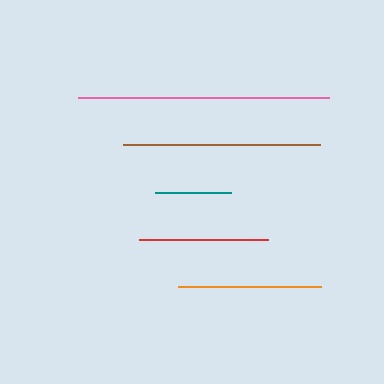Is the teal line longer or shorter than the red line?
The red line is longer than the teal line.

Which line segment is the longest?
The pink line is the longest at approximately 251 pixels.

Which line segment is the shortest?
The teal line is the shortest at approximately 75 pixels.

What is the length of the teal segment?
The teal segment is approximately 75 pixels long.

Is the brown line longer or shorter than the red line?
The brown line is longer than the red line.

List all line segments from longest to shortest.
From longest to shortest: pink, brown, orange, red, teal.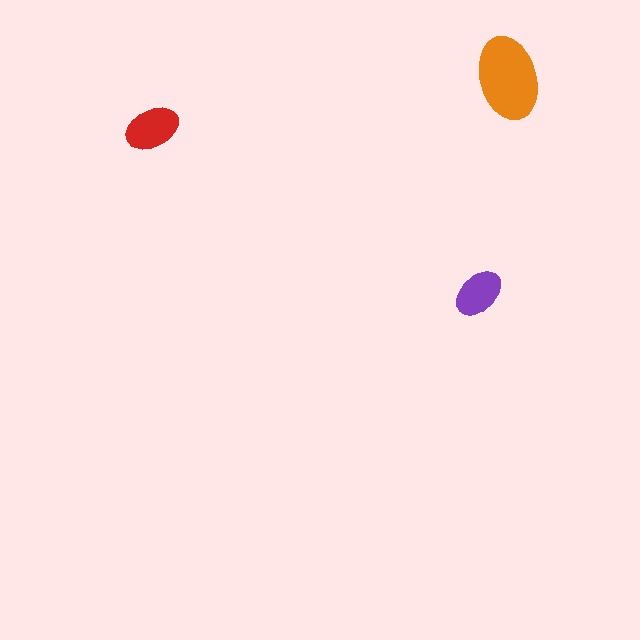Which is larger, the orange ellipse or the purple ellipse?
The orange one.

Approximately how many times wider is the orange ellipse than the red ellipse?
About 1.5 times wider.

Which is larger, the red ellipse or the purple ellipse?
The red one.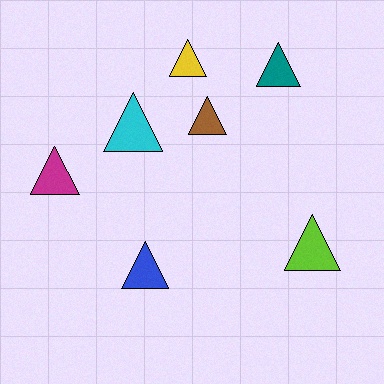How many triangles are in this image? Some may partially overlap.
There are 7 triangles.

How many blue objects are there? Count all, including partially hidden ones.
There is 1 blue object.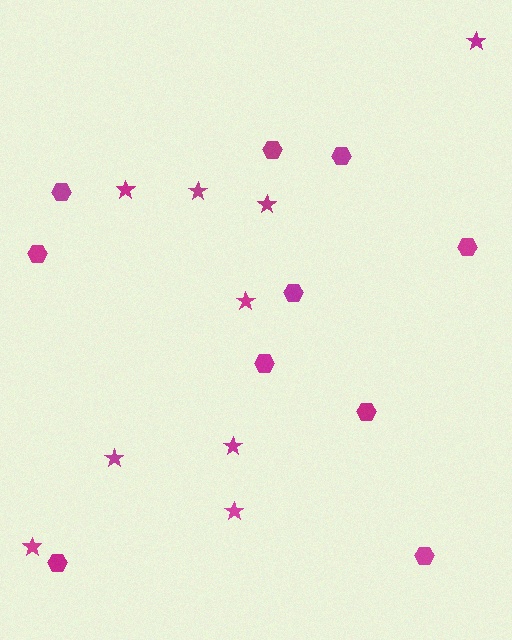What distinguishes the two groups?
There are 2 groups: one group of stars (9) and one group of hexagons (10).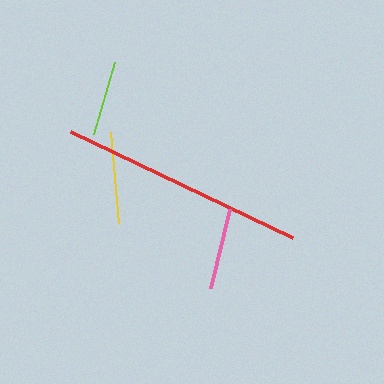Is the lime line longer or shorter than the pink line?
The pink line is longer than the lime line.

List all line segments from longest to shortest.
From longest to shortest: red, yellow, pink, lime.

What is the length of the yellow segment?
The yellow segment is approximately 92 pixels long.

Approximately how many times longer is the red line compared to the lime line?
The red line is approximately 3.3 times the length of the lime line.